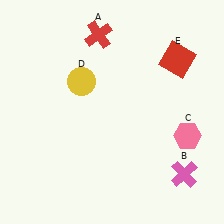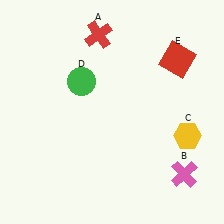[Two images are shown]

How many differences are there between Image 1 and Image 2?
There are 2 differences between the two images.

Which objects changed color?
C changed from pink to yellow. D changed from yellow to green.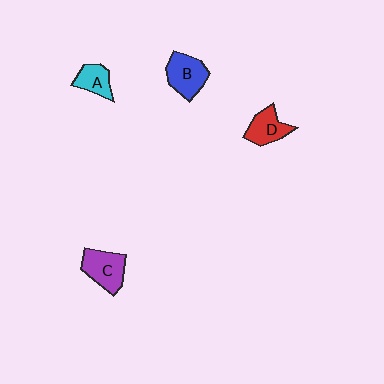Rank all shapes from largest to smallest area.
From largest to smallest: B (blue), C (purple), D (red), A (cyan).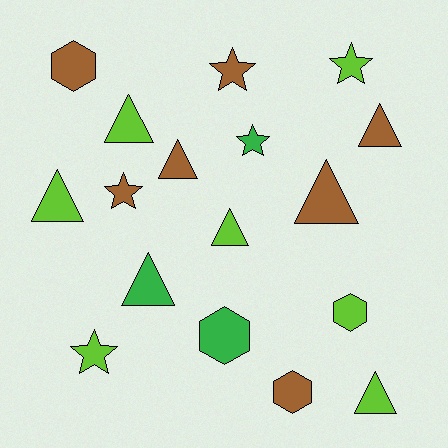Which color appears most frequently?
Brown, with 7 objects.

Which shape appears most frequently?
Triangle, with 8 objects.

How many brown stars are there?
There are 2 brown stars.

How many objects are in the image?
There are 17 objects.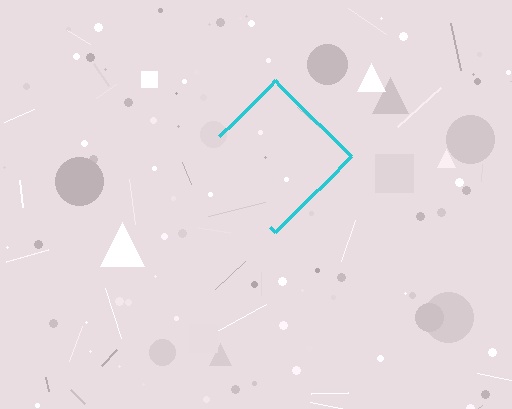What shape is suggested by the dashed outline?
The dashed outline suggests a diamond.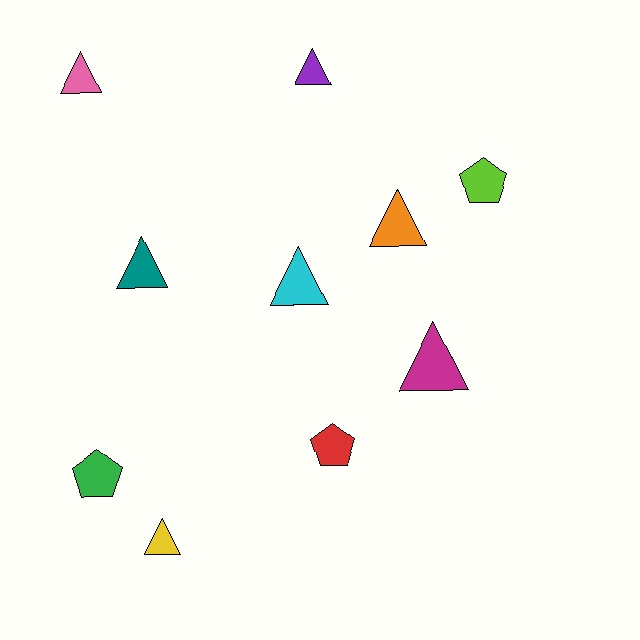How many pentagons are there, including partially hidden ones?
There are 3 pentagons.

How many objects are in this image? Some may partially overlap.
There are 10 objects.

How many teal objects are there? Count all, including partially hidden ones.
There is 1 teal object.